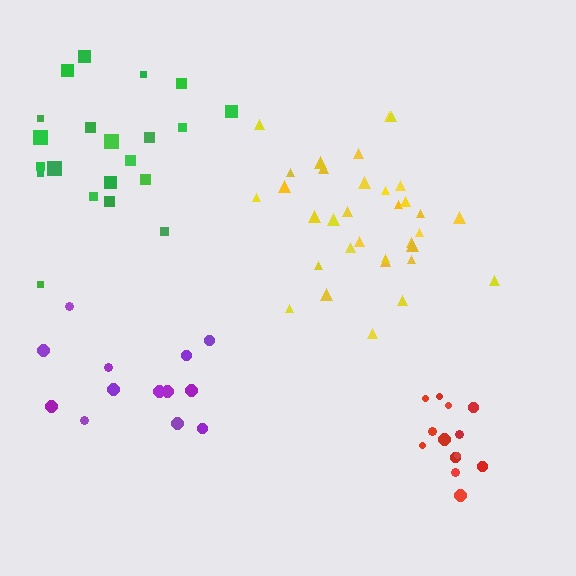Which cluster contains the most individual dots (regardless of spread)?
Yellow (33).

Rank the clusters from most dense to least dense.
red, yellow, green, purple.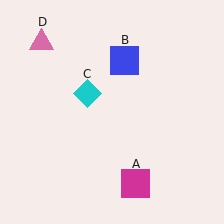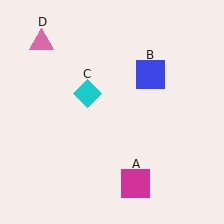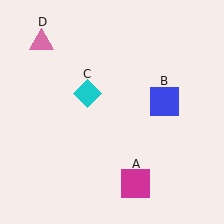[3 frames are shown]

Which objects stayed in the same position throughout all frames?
Magenta square (object A) and cyan diamond (object C) and pink triangle (object D) remained stationary.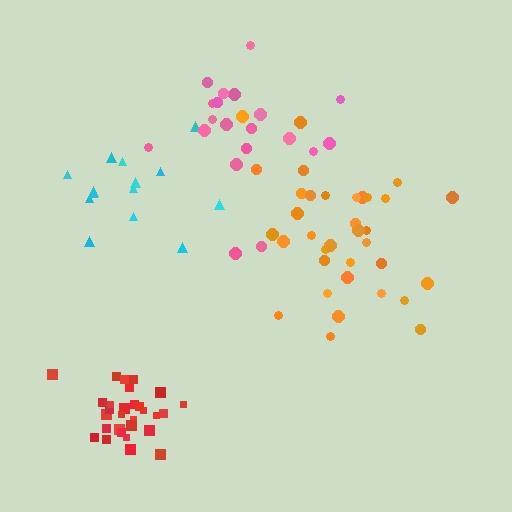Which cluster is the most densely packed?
Red.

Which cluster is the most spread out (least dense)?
Pink.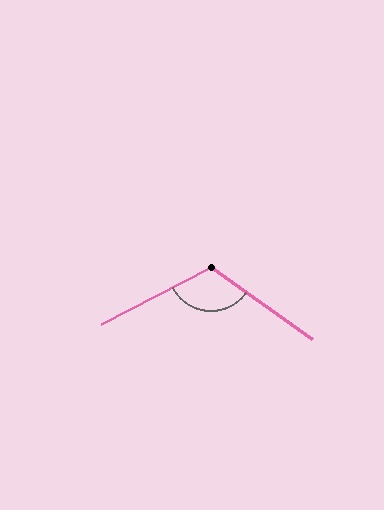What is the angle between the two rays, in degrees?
Approximately 117 degrees.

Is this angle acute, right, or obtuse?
It is obtuse.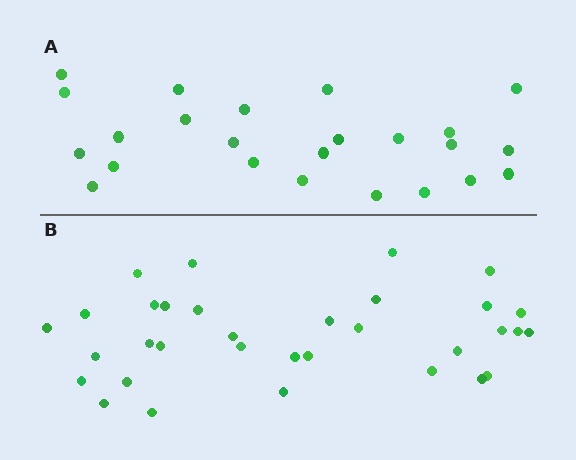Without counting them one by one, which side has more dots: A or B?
Region B (the bottom region) has more dots.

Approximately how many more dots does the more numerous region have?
Region B has roughly 8 or so more dots than region A.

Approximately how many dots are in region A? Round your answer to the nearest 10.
About 20 dots. (The exact count is 24, which rounds to 20.)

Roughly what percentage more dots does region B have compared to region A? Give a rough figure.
About 40% more.